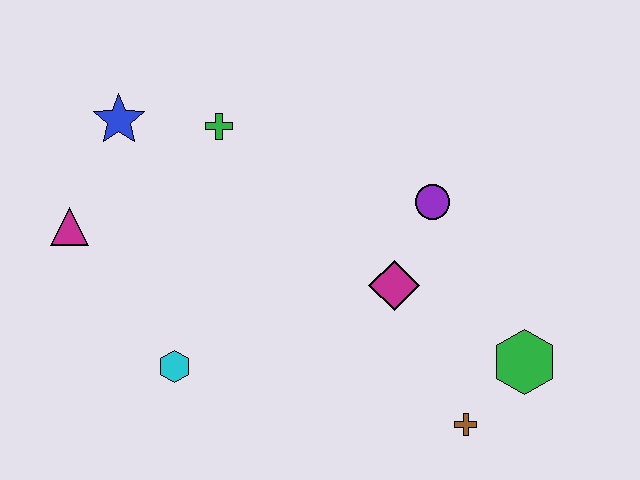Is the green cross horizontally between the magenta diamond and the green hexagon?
No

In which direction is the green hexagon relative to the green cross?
The green hexagon is to the right of the green cross.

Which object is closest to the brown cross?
The green hexagon is closest to the brown cross.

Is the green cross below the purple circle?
No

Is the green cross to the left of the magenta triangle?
No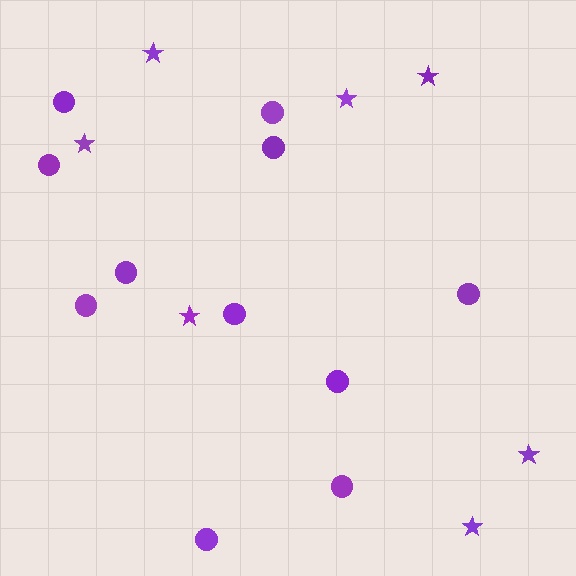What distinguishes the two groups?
There are 2 groups: one group of circles (11) and one group of stars (7).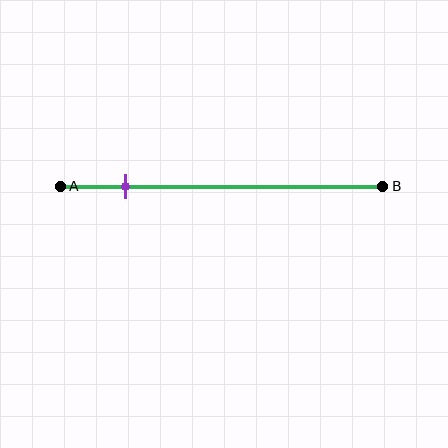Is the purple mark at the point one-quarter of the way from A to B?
No, the mark is at about 20% from A, not at the 25% one-quarter point.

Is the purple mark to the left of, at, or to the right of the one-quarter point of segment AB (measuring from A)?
The purple mark is to the left of the one-quarter point of segment AB.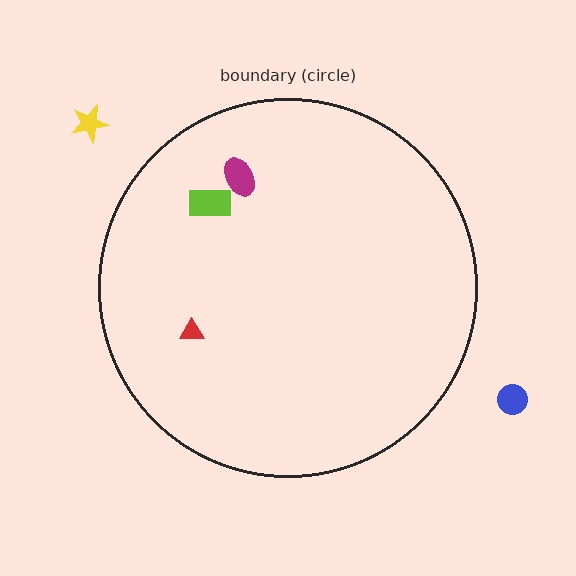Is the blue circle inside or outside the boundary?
Outside.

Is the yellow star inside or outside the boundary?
Outside.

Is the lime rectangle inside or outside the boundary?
Inside.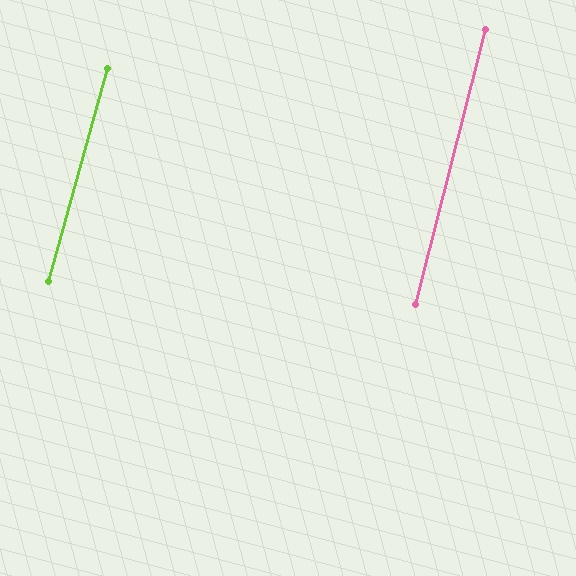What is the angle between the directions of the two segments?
Approximately 1 degree.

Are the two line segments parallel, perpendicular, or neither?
Parallel — their directions differ by only 1.3°.